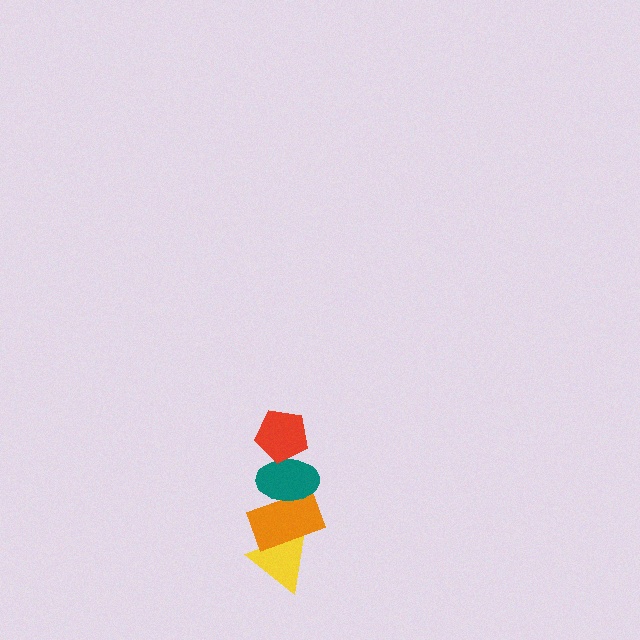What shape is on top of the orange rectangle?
The teal ellipse is on top of the orange rectangle.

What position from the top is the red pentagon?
The red pentagon is 1st from the top.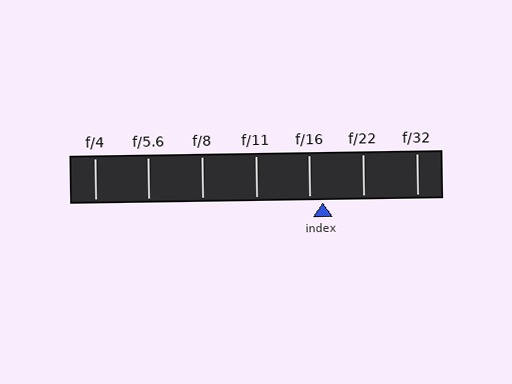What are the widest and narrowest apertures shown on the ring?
The widest aperture shown is f/4 and the narrowest is f/32.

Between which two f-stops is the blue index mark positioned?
The index mark is between f/16 and f/22.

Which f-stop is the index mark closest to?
The index mark is closest to f/16.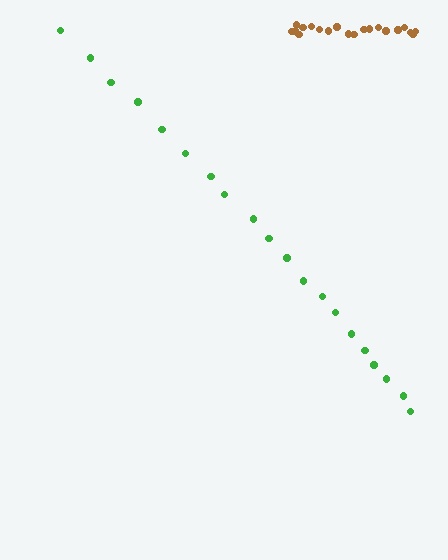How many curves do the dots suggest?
There are 2 distinct paths.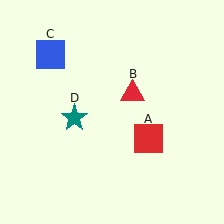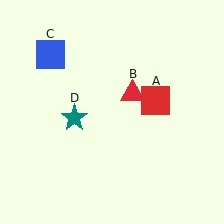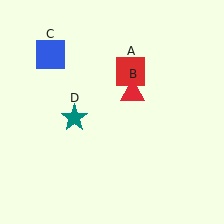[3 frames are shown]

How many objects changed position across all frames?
1 object changed position: red square (object A).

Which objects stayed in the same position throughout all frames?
Red triangle (object B) and blue square (object C) and teal star (object D) remained stationary.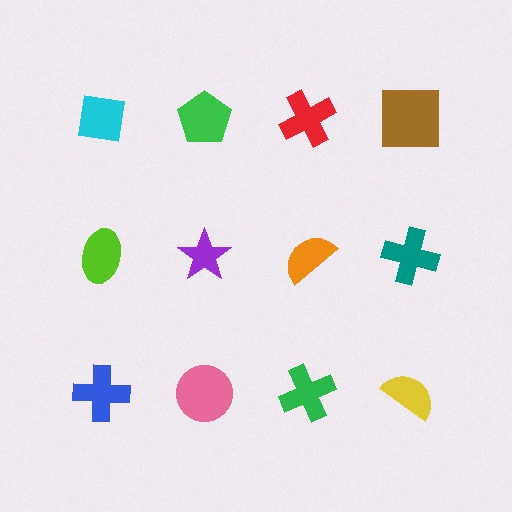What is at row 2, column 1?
A lime ellipse.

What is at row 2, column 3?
An orange semicircle.